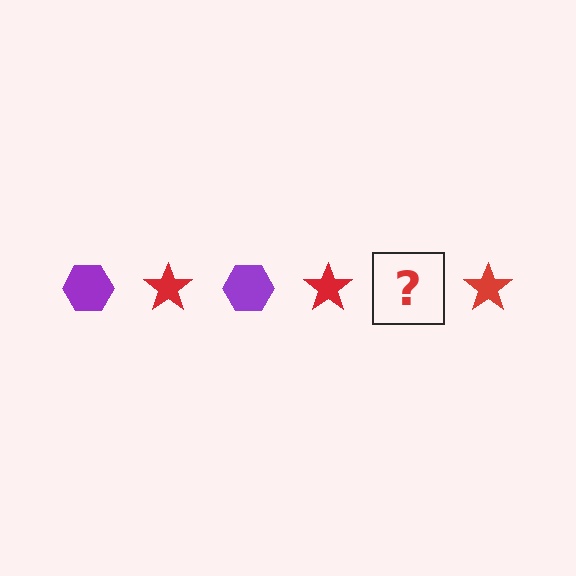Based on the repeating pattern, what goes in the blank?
The blank should be a purple hexagon.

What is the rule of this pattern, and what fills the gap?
The rule is that the pattern alternates between purple hexagon and red star. The gap should be filled with a purple hexagon.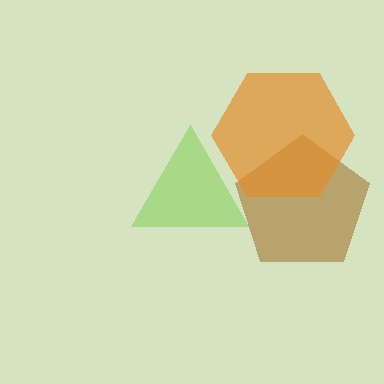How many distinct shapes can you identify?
There are 3 distinct shapes: a lime triangle, a brown pentagon, an orange hexagon.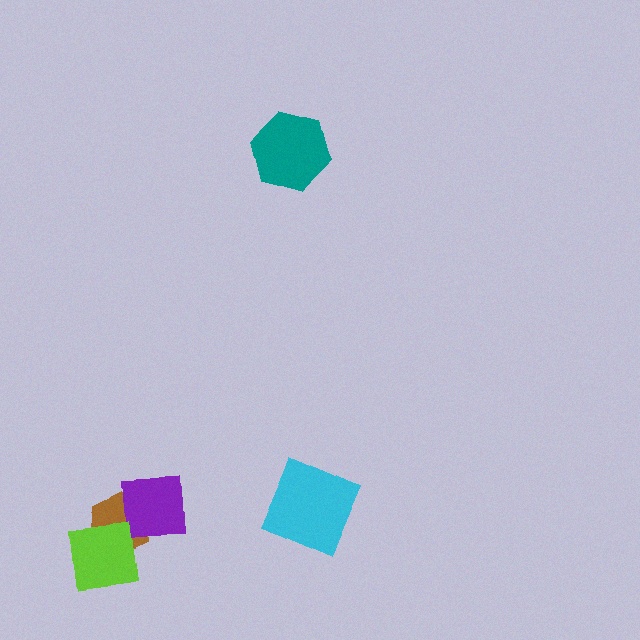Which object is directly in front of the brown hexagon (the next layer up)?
The purple square is directly in front of the brown hexagon.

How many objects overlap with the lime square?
1 object overlaps with the lime square.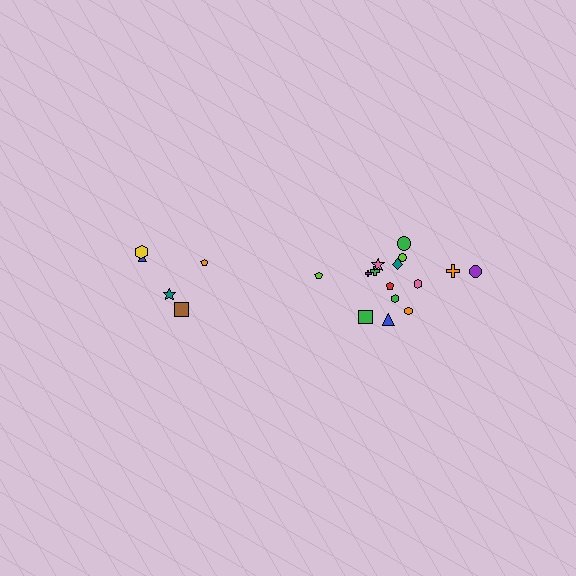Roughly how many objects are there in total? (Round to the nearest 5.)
Roughly 20 objects in total.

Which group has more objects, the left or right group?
The right group.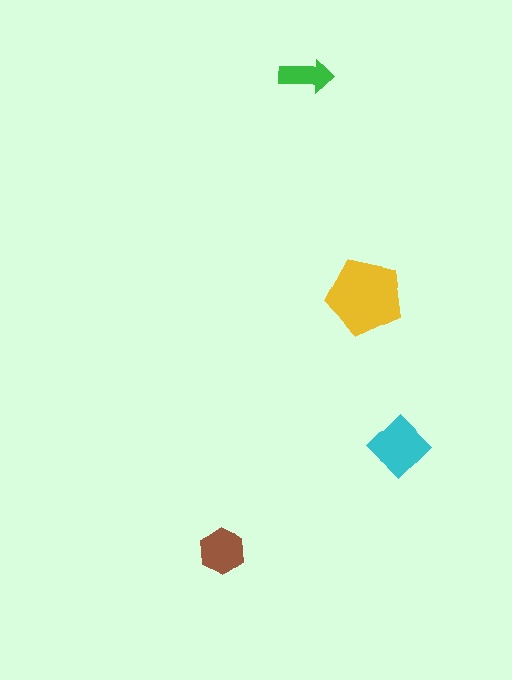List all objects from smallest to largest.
The green arrow, the brown hexagon, the cyan diamond, the yellow pentagon.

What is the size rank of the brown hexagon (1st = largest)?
3rd.